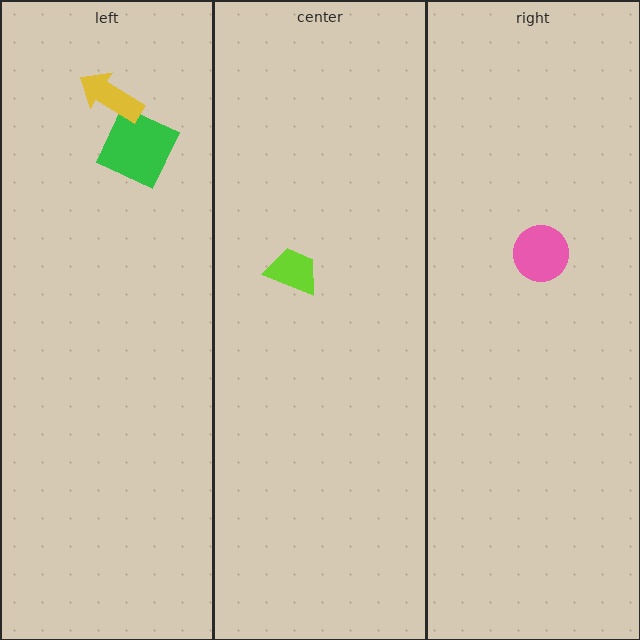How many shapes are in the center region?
1.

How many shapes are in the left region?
2.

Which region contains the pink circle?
The right region.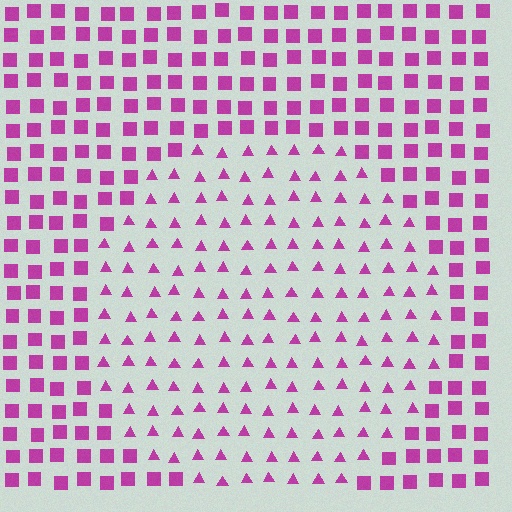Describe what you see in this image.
The image is filled with small magenta elements arranged in a uniform grid. A circle-shaped region contains triangles, while the surrounding area contains squares. The boundary is defined purely by the change in element shape.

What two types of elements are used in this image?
The image uses triangles inside the circle region and squares outside it.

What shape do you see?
I see a circle.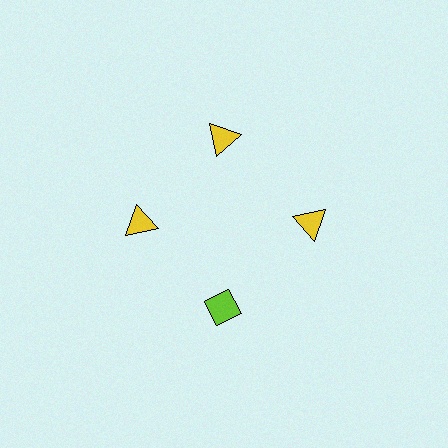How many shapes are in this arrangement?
There are 4 shapes arranged in a ring pattern.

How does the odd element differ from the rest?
It differs in both color (lime instead of yellow) and shape (diamond instead of triangle).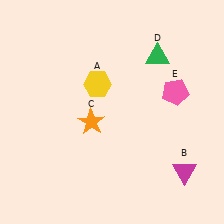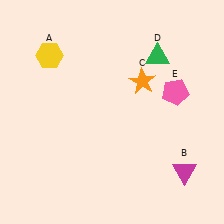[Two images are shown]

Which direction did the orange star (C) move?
The orange star (C) moved right.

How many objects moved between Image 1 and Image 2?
2 objects moved between the two images.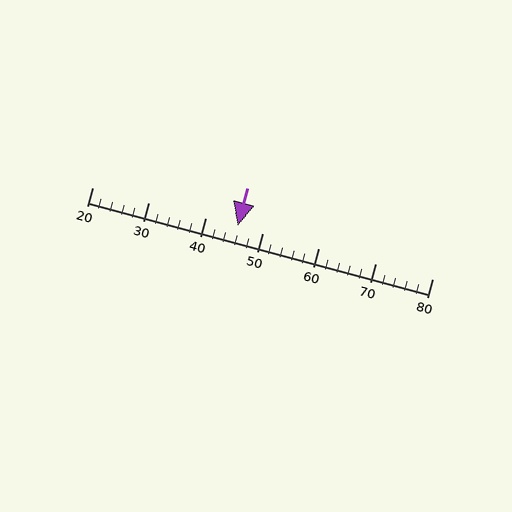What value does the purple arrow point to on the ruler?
The purple arrow points to approximately 46.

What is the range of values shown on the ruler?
The ruler shows values from 20 to 80.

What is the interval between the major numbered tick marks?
The major tick marks are spaced 10 units apart.